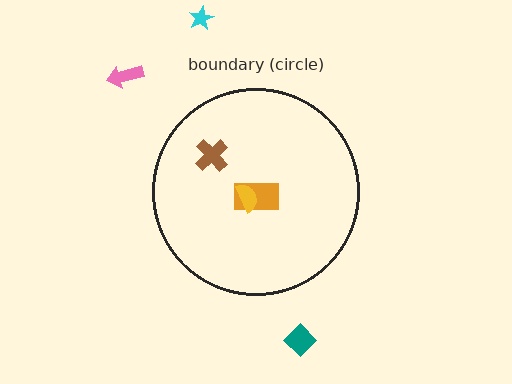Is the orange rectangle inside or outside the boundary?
Inside.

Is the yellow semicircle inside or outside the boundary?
Inside.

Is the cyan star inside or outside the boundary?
Outside.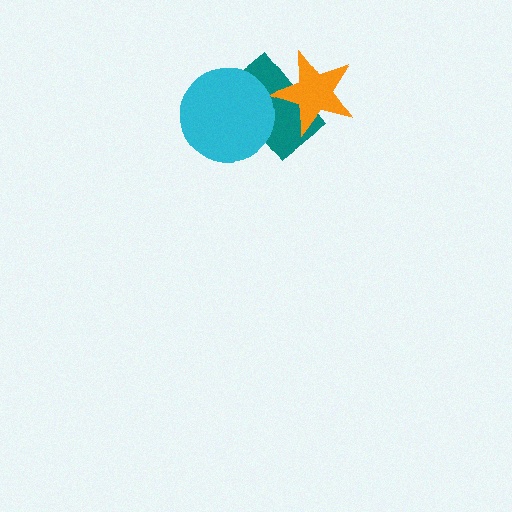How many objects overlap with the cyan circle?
1 object overlaps with the cyan circle.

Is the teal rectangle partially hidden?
Yes, it is partially covered by another shape.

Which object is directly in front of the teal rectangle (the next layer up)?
The orange star is directly in front of the teal rectangle.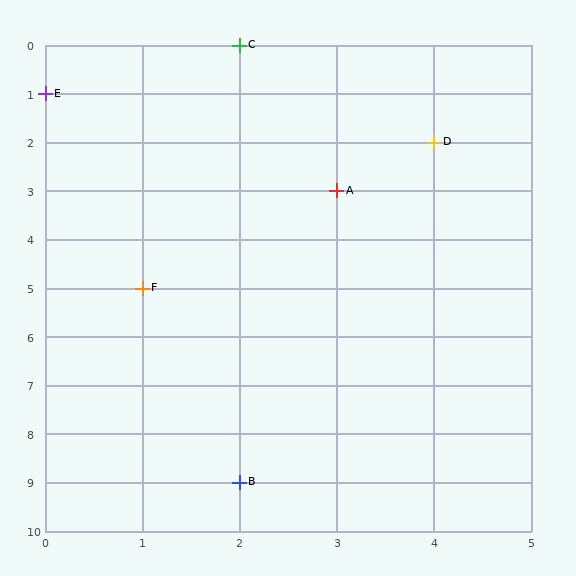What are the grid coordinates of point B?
Point B is at grid coordinates (2, 9).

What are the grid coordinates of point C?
Point C is at grid coordinates (2, 0).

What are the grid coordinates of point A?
Point A is at grid coordinates (3, 3).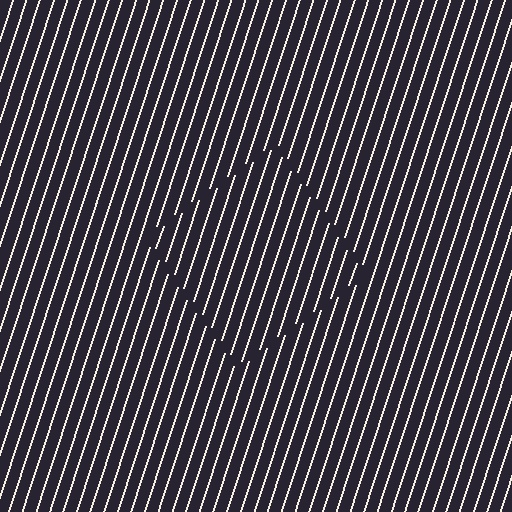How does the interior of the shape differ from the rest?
The interior of the shape contains the same grating, shifted by half a period — the contour is defined by the phase discontinuity where line-ends from the inner and outer gratings abut.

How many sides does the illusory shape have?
4 sides — the line-ends trace a square.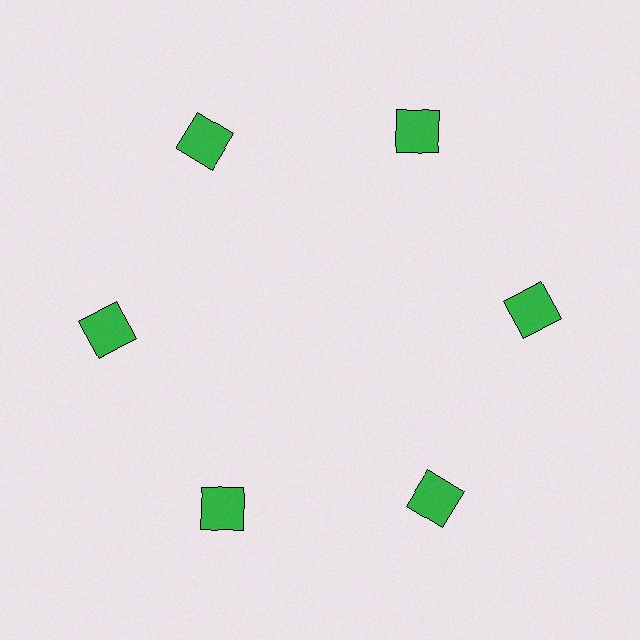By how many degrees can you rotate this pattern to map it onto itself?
The pattern maps onto itself every 60 degrees of rotation.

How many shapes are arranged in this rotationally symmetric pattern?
There are 6 shapes, arranged in 6 groups of 1.